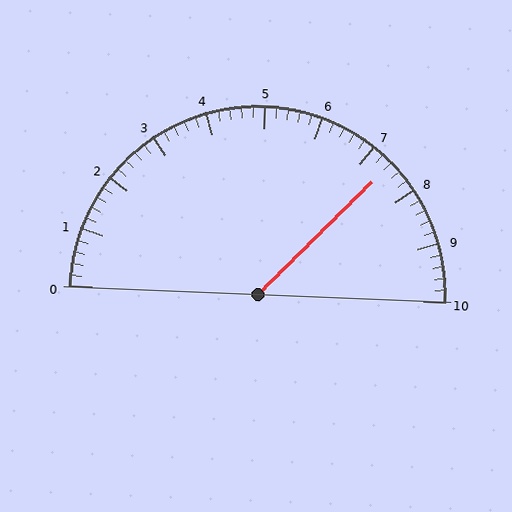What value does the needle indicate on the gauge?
The needle indicates approximately 7.4.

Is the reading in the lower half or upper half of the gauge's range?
The reading is in the upper half of the range (0 to 10).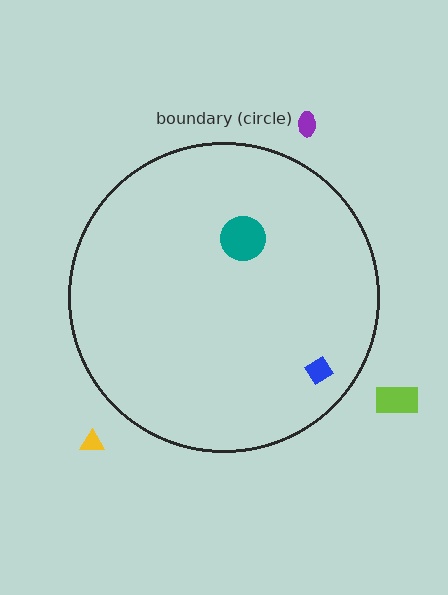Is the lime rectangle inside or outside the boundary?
Outside.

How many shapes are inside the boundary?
2 inside, 3 outside.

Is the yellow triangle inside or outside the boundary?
Outside.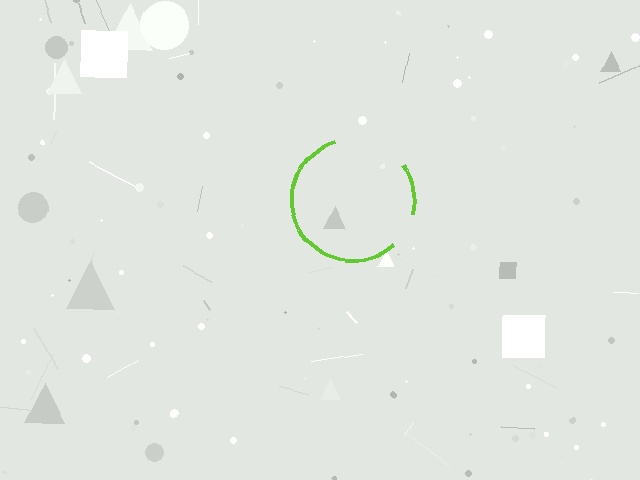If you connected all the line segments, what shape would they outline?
They would outline a circle.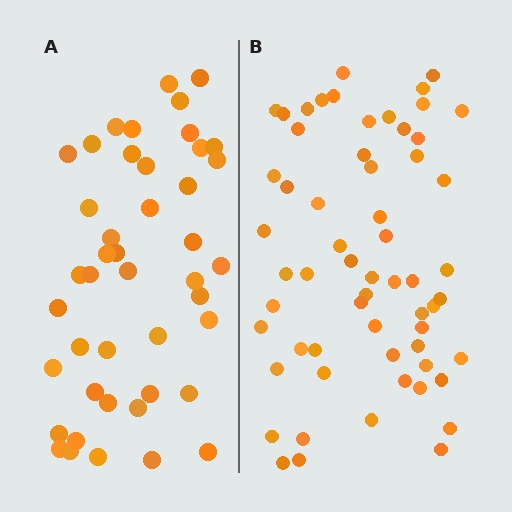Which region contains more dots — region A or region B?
Region B (the right region) has more dots.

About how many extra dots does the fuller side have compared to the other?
Region B has approximately 15 more dots than region A.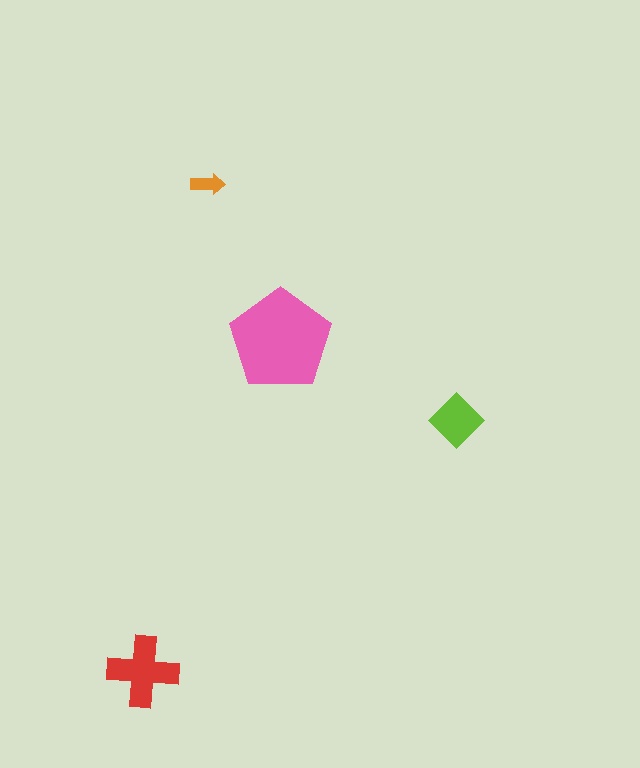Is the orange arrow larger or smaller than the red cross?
Smaller.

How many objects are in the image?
There are 4 objects in the image.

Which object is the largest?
The pink pentagon.